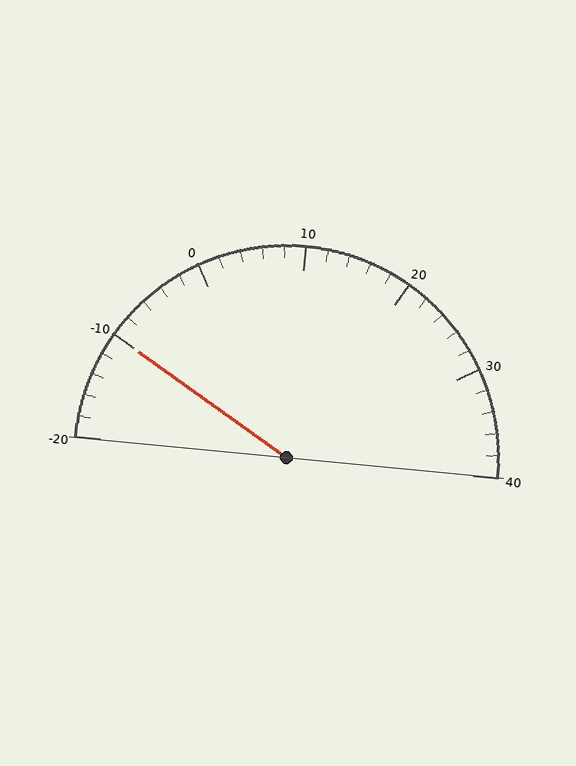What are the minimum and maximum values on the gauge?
The gauge ranges from -20 to 40.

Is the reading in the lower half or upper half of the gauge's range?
The reading is in the lower half of the range (-20 to 40).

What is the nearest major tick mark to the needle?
The nearest major tick mark is -10.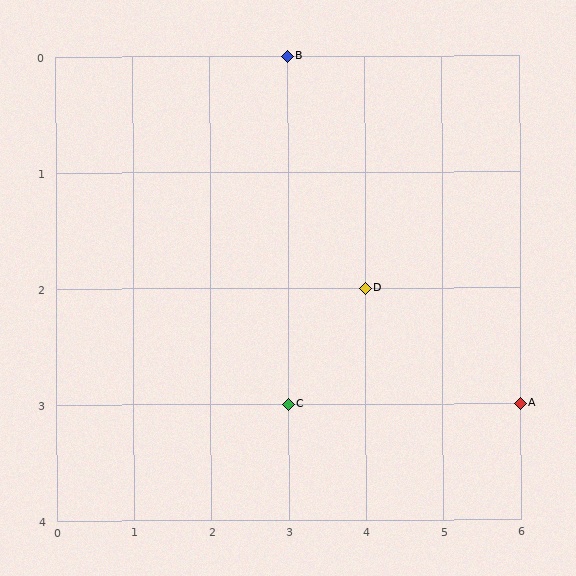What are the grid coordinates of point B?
Point B is at grid coordinates (3, 0).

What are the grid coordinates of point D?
Point D is at grid coordinates (4, 2).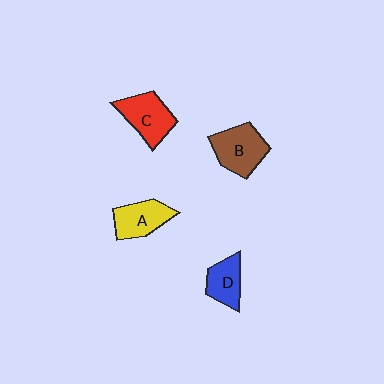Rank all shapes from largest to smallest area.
From largest to smallest: B (brown), C (red), A (yellow), D (blue).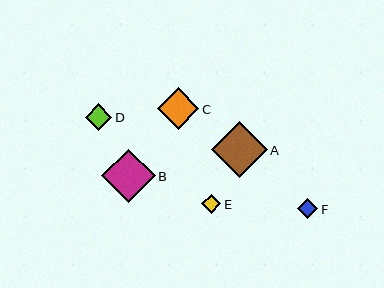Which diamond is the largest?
Diamond A is the largest with a size of approximately 55 pixels.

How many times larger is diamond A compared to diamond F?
Diamond A is approximately 2.8 times the size of diamond F.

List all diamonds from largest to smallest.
From largest to smallest: A, B, C, D, F, E.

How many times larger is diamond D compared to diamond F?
Diamond D is approximately 1.3 times the size of diamond F.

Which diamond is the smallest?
Diamond E is the smallest with a size of approximately 19 pixels.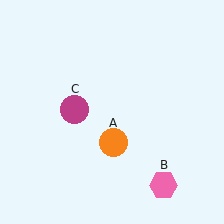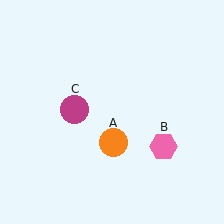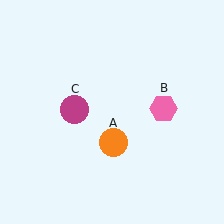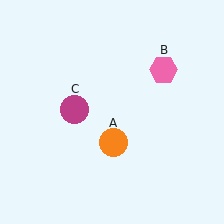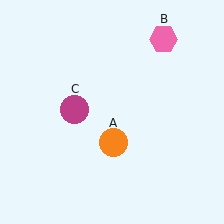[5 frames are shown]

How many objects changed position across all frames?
1 object changed position: pink hexagon (object B).